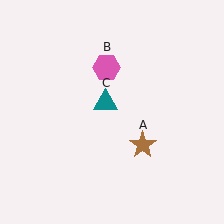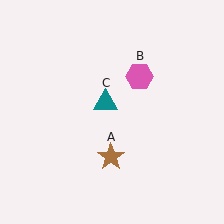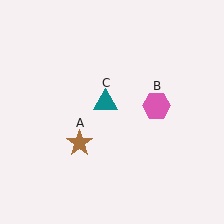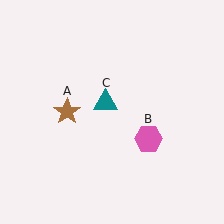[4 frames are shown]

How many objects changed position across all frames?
2 objects changed position: brown star (object A), pink hexagon (object B).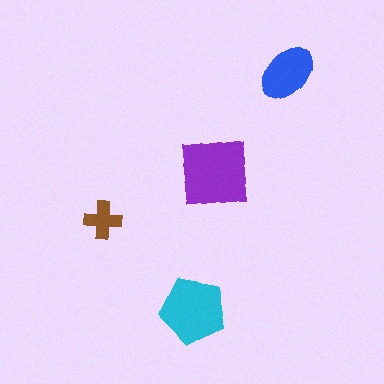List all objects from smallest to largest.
The brown cross, the blue ellipse, the cyan pentagon, the purple square.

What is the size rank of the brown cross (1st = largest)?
4th.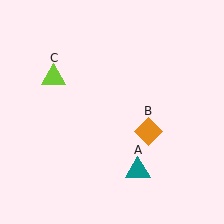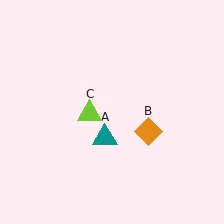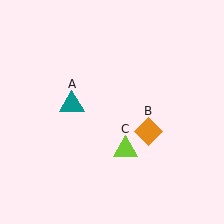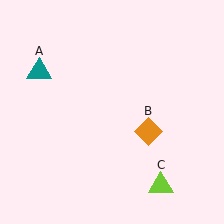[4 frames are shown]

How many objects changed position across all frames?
2 objects changed position: teal triangle (object A), lime triangle (object C).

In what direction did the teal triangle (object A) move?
The teal triangle (object A) moved up and to the left.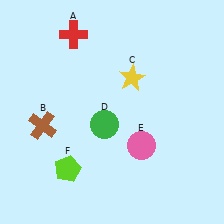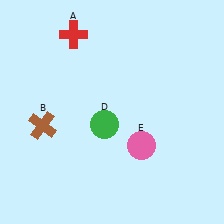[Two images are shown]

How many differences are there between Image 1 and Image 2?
There are 2 differences between the two images.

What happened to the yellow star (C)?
The yellow star (C) was removed in Image 2. It was in the top-right area of Image 1.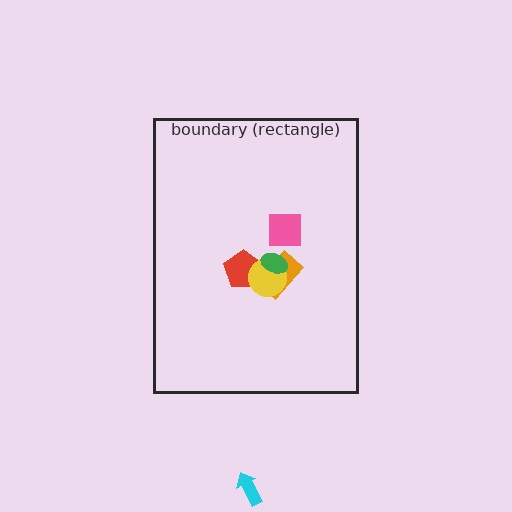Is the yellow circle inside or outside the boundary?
Inside.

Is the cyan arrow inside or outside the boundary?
Outside.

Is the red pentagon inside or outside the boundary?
Inside.